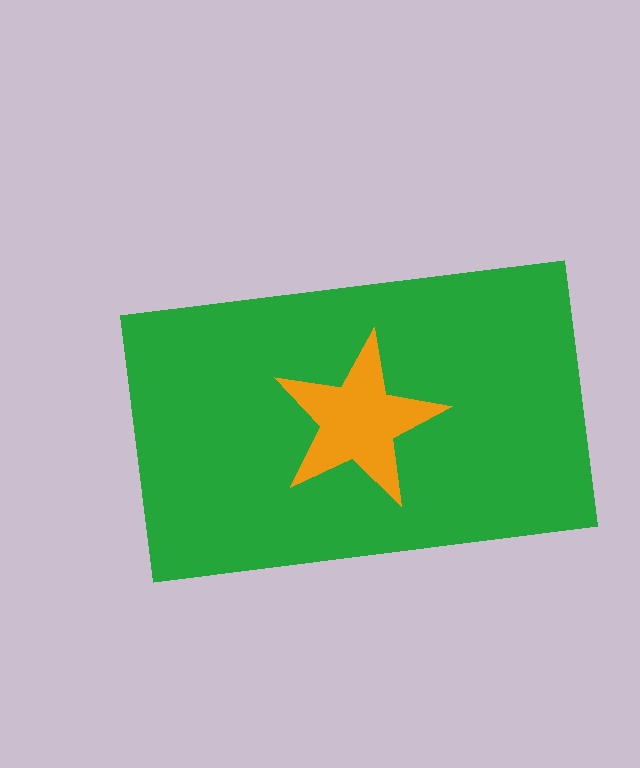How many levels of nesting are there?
2.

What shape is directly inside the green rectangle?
The orange star.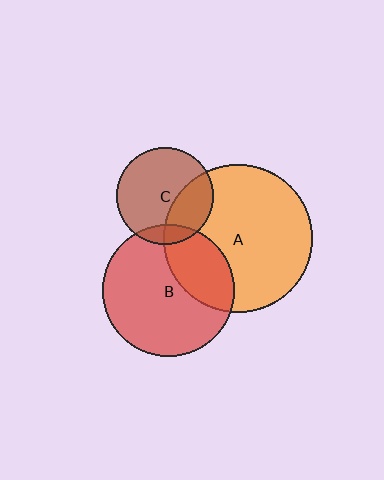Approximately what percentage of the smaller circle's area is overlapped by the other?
Approximately 30%.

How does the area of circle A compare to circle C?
Approximately 2.3 times.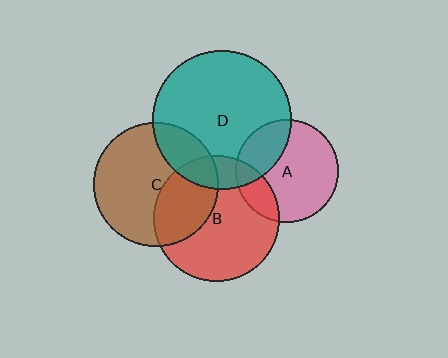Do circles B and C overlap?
Yes.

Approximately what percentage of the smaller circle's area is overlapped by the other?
Approximately 35%.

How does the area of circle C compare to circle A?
Approximately 1.5 times.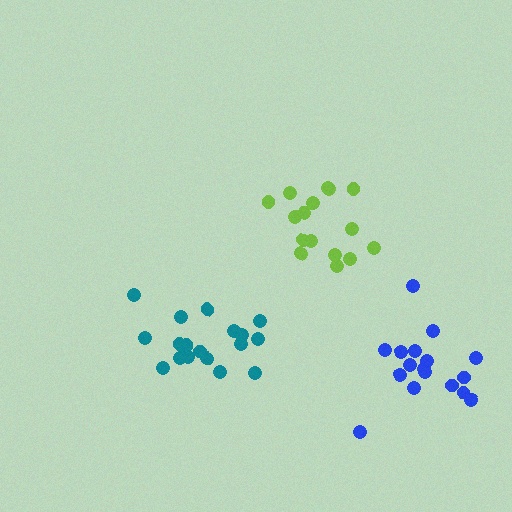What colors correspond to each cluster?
The clusters are colored: teal, lime, blue.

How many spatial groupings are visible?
There are 3 spatial groupings.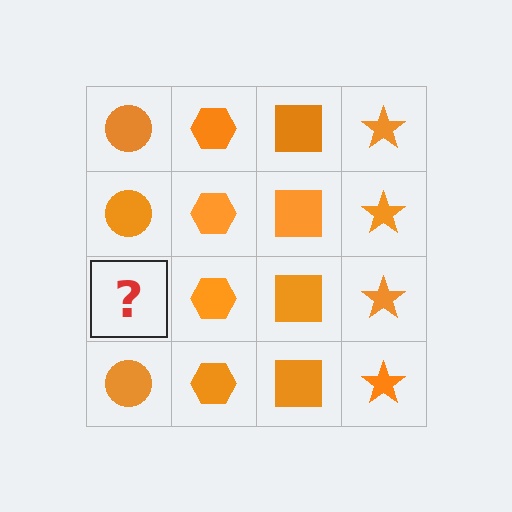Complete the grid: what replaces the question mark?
The question mark should be replaced with an orange circle.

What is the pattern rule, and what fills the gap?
The rule is that each column has a consistent shape. The gap should be filled with an orange circle.